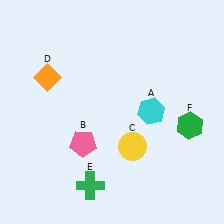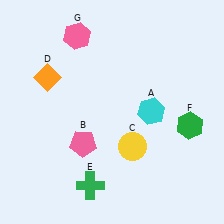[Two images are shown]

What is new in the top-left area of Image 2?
A pink hexagon (G) was added in the top-left area of Image 2.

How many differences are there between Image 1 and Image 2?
There is 1 difference between the two images.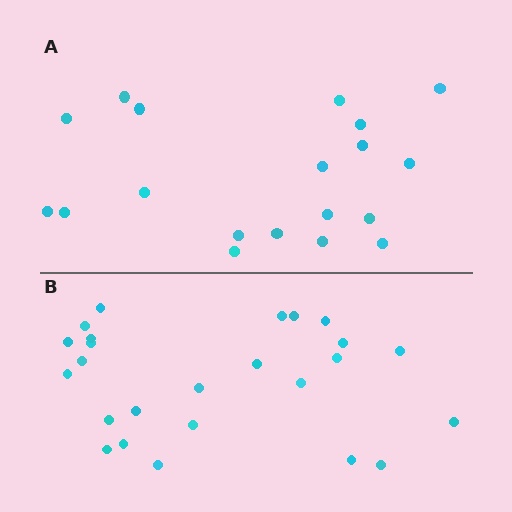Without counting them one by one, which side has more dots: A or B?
Region B (the bottom region) has more dots.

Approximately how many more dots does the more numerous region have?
Region B has about 6 more dots than region A.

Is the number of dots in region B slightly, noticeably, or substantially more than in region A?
Region B has noticeably more, but not dramatically so. The ratio is roughly 1.3 to 1.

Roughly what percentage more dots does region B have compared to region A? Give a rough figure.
About 30% more.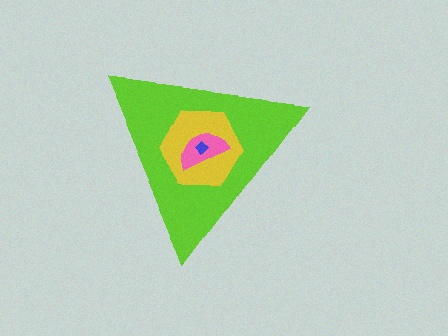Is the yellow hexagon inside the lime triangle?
Yes.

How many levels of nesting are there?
4.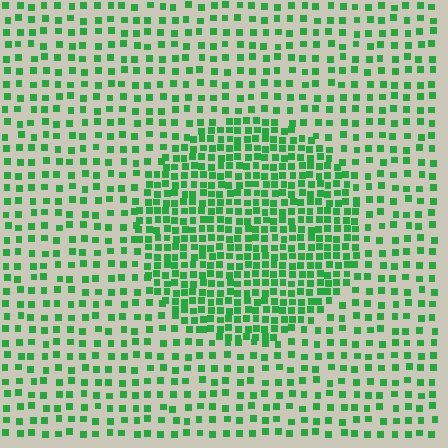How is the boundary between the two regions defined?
The boundary is defined by a change in element density (approximately 2.1x ratio). All elements are the same color, size, and shape.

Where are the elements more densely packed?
The elements are more densely packed inside the circle boundary.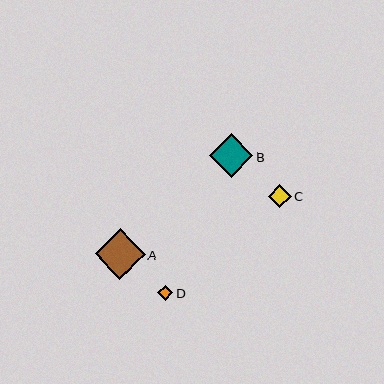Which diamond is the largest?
Diamond A is the largest with a size of approximately 50 pixels.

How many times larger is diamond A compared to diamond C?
Diamond A is approximately 2.2 times the size of diamond C.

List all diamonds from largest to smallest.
From largest to smallest: A, B, C, D.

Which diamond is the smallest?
Diamond D is the smallest with a size of approximately 15 pixels.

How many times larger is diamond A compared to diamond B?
Diamond A is approximately 1.2 times the size of diamond B.